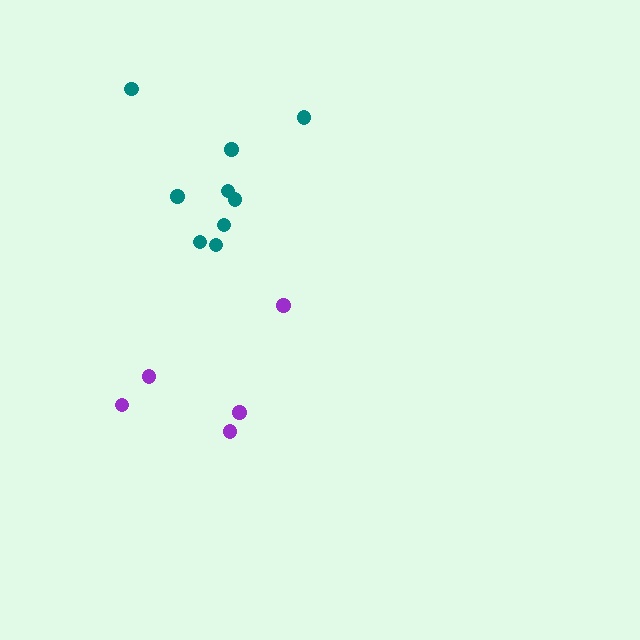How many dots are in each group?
Group 1: 9 dots, Group 2: 5 dots (14 total).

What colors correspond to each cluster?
The clusters are colored: teal, purple.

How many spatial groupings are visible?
There are 2 spatial groupings.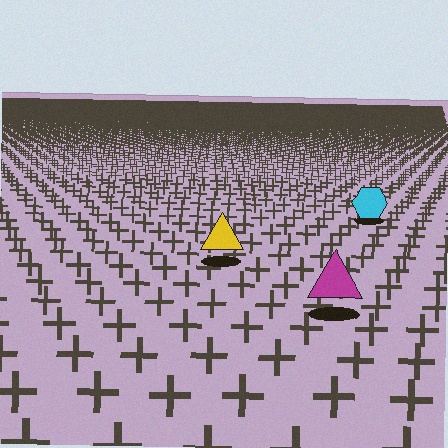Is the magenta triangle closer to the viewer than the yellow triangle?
Yes. The magenta triangle is closer — you can tell from the texture gradient: the ground texture is coarser near it.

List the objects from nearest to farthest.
From nearest to farthest: the magenta triangle, the yellow triangle, the cyan hexagon.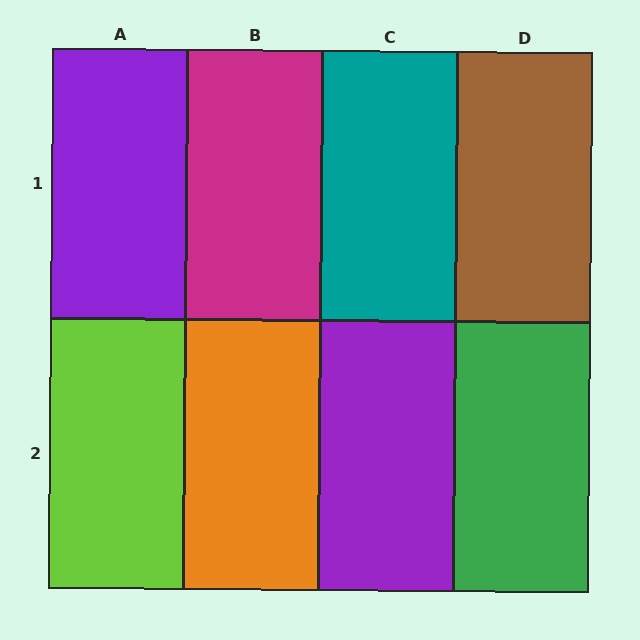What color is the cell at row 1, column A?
Purple.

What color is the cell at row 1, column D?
Brown.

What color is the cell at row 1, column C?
Teal.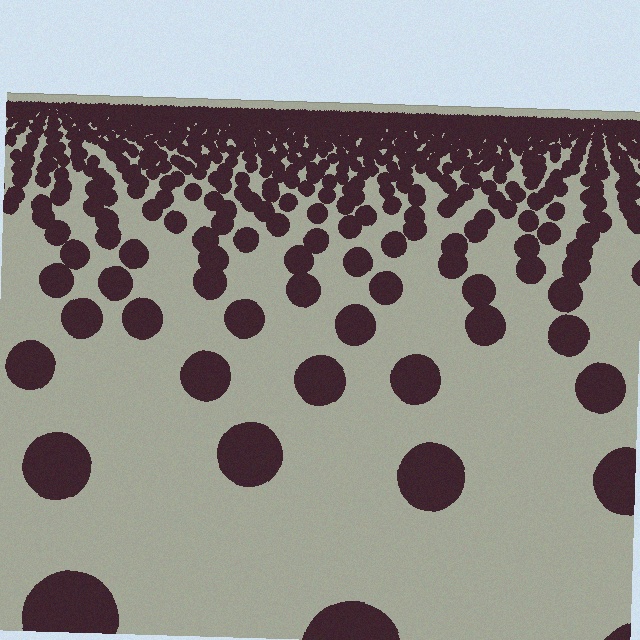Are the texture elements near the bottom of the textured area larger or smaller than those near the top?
Larger. Near the bottom, elements are closer to the viewer and appear at a bigger on-screen size.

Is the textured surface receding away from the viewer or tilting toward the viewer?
The surface is receding away from the viewer. Texture elements get smaller and denser toward the top.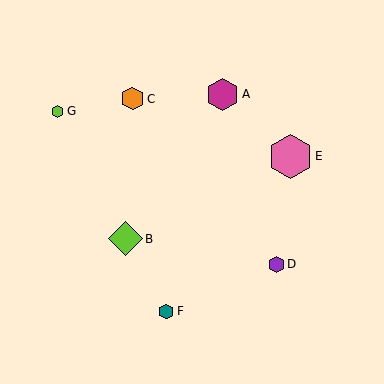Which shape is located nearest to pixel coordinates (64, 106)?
The lime hexagon (labeled G) at (58, 111) is nearest to that location.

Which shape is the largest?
The pink hexagon (labeled E) is the largest.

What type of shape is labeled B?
Shape B is a lime diamond.